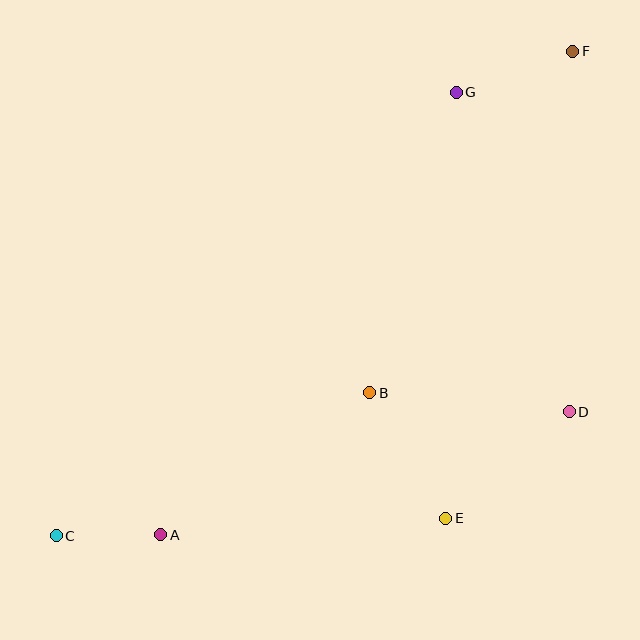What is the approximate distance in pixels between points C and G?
The distance between C and G is approximately 597 pixels.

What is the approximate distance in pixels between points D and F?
The distance between D and F is approximately 361 pixels.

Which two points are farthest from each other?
Points C and F are farthest from each other.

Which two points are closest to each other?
Points A and C are closest to each other.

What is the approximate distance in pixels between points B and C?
The distance between B and C is approximately 345 pixels.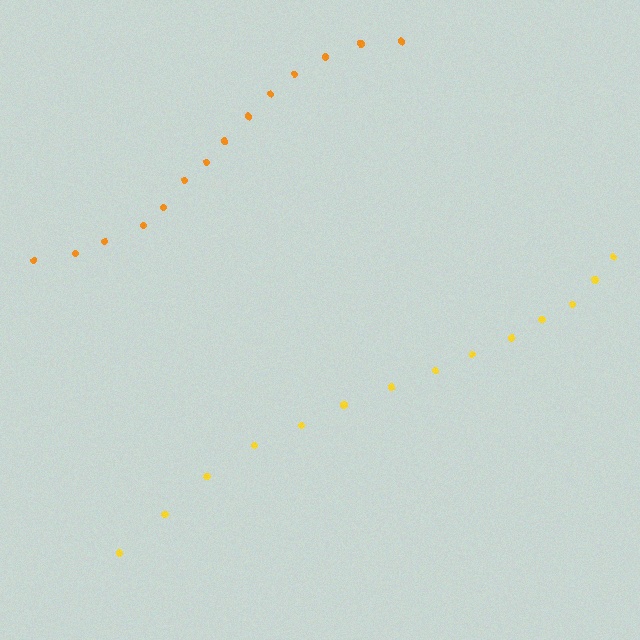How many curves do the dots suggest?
There are 2 distinct paths.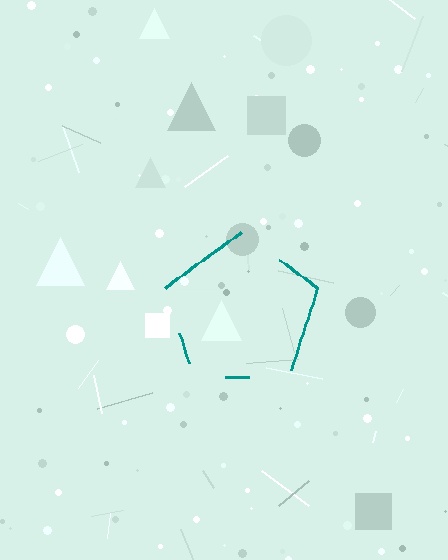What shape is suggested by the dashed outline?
The dashed outline suggests a pentagon.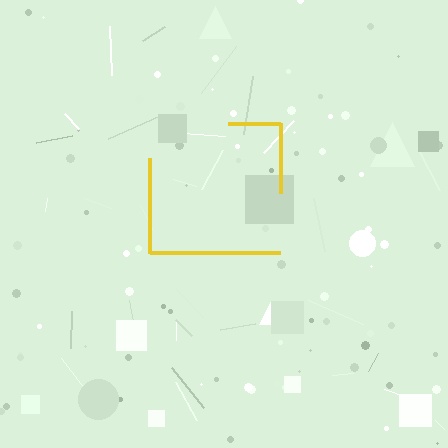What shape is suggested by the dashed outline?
The dashed outline suggests a square.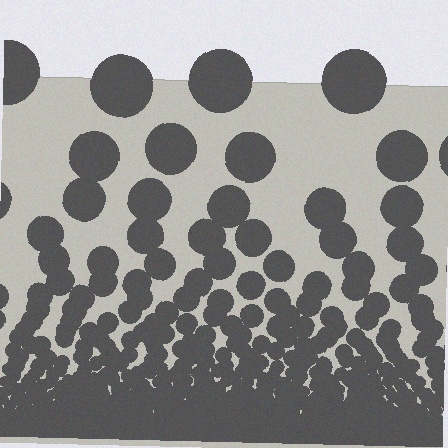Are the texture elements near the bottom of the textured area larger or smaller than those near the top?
Smaller. The gradient is inverted — elements near the bottom are smaller and denser.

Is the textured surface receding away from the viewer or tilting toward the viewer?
The surface appears to tilt toward the viewer. Texture elements get larger and sparser toward the top.